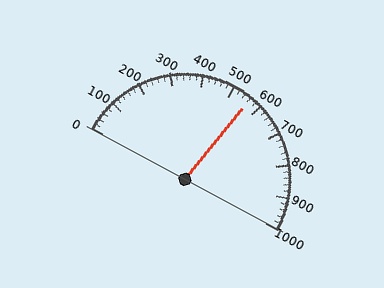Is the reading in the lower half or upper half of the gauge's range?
The reading is in the upper half of the range (0 to 1000).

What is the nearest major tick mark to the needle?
The nearest major tick mark is 600.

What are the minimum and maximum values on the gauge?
The gauge ranges from 0 to 1000.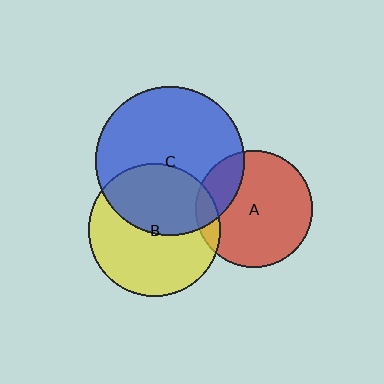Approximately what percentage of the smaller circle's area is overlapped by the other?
Approximately 20%.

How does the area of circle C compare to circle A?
Approximately 1.6 times.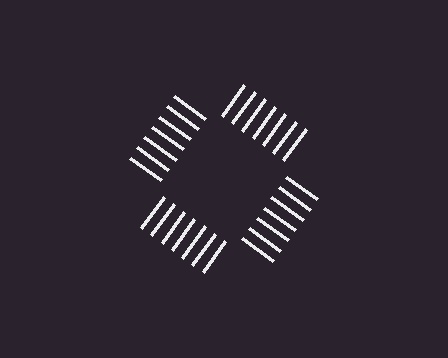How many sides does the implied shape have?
4 sides — the line-ends trace a square.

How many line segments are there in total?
28 — 7 along each of the 4 edges.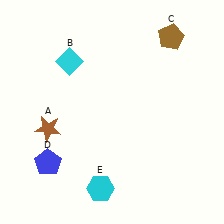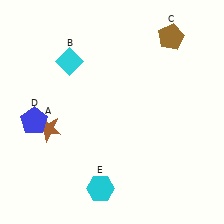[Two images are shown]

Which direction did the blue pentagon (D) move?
The blue pentagon (D) moved up.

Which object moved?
The blue pentagon (D) moved up.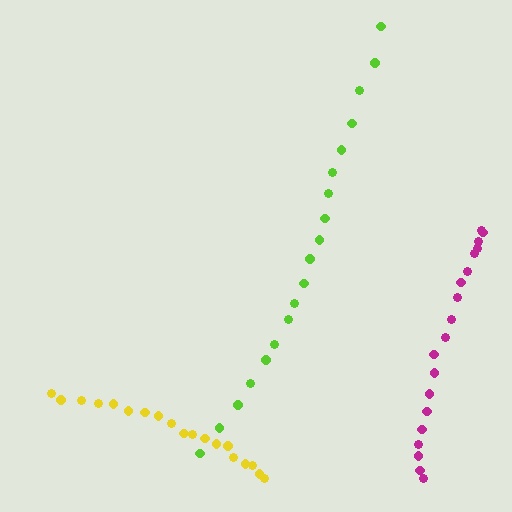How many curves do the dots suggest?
There are 3 distinct paths.